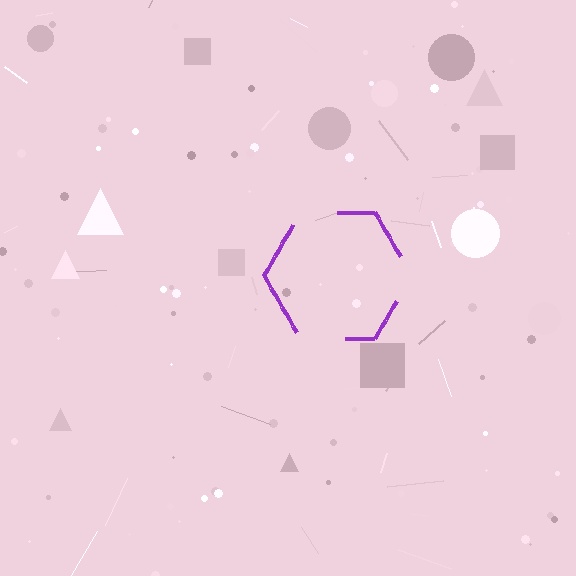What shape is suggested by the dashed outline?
The dashed outline suggests a hexagon.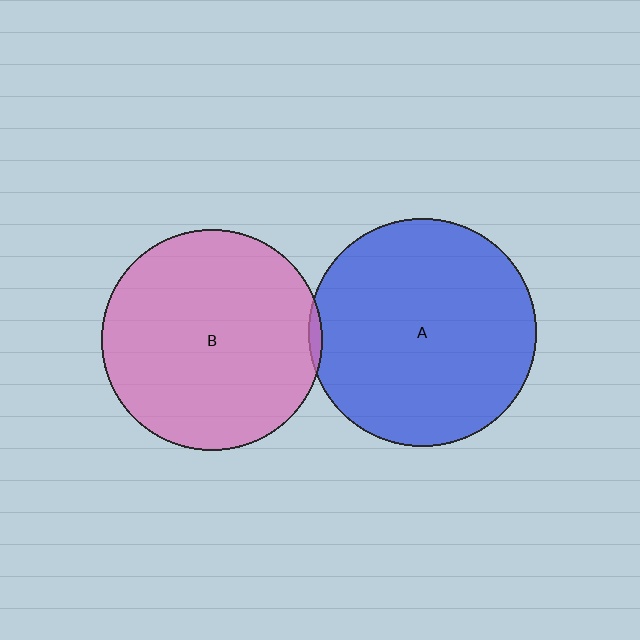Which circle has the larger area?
Circle A (blue).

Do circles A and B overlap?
Yes.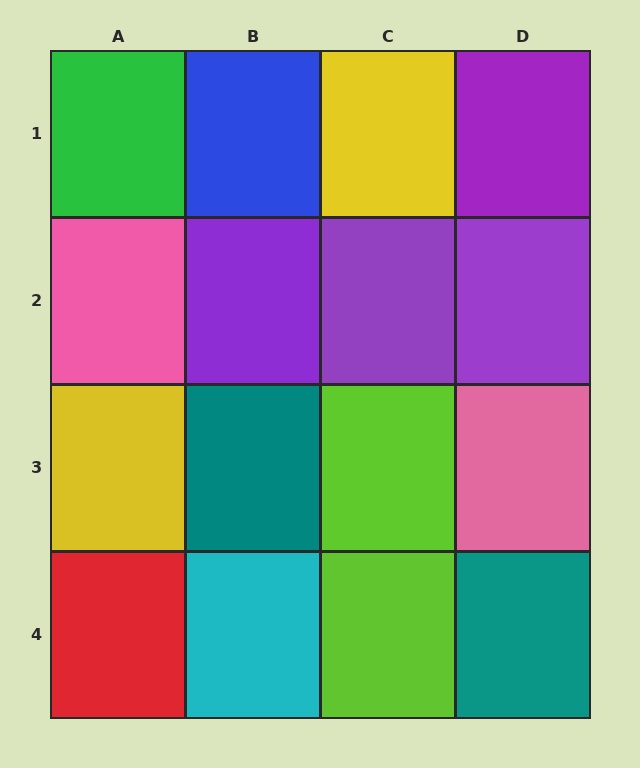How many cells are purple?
4 cells are purple.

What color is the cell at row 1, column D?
Purple.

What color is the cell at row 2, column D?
Purple.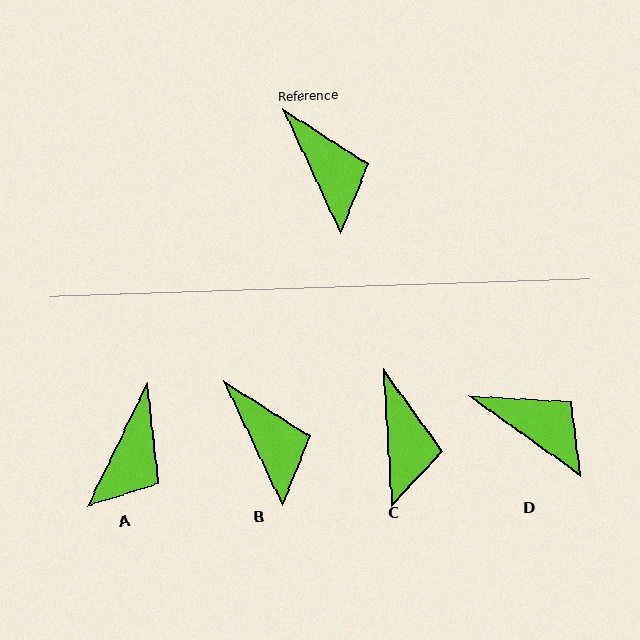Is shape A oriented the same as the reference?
No, it is off by about 51 degrees.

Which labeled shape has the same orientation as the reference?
B.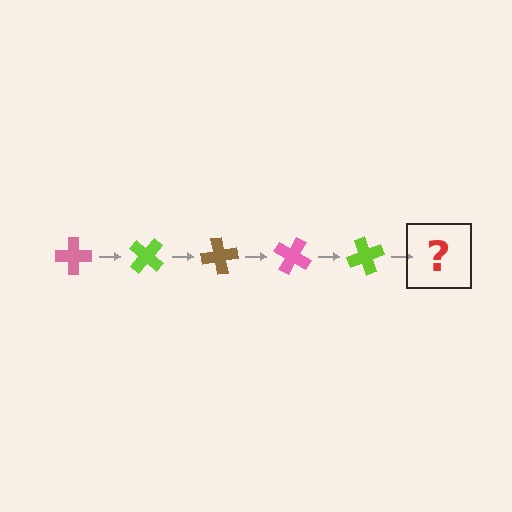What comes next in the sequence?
The next element should be a brown cross, rotated 200 degrees from the start.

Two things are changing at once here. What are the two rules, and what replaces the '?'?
The two rules are that it rotates 40 degrees each step and the color cycles through pink, lime, and brown. The '?' should be a brown cross, rotated 200 degrees from the start.